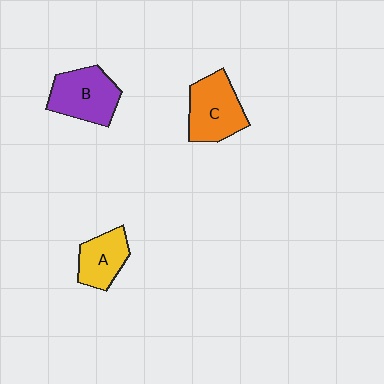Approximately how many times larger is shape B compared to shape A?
Approximately 1.4 times.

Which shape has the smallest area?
Shape A (yellow).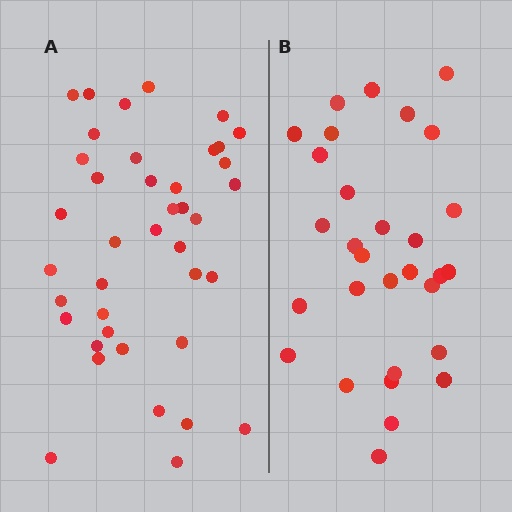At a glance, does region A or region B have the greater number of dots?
Region A (the left region) has more dots.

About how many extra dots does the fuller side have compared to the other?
Region A has roughly 10 or so more dots than region B.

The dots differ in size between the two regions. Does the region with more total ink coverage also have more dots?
No. Region B has more total ink coverage because its dots are larger, but region A actually contains more individual dots. Total area can be misleading — the number of items is what matters here.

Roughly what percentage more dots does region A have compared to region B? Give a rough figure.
About 35% more.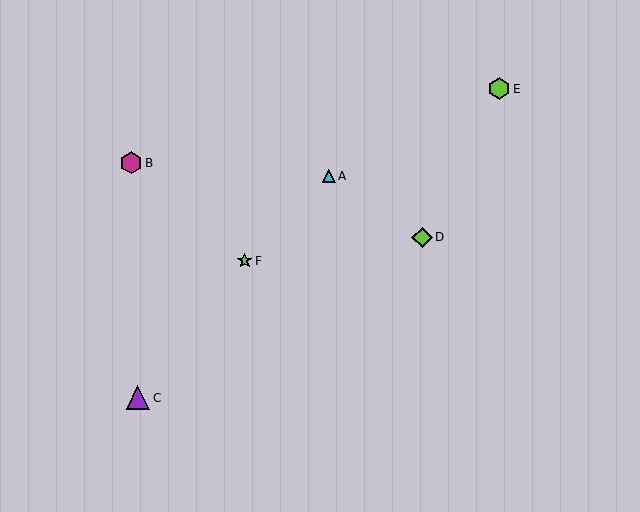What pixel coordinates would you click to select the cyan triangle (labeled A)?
Click at (329, 176) to select the cyan triangle A.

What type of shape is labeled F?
Shape F is a lime star.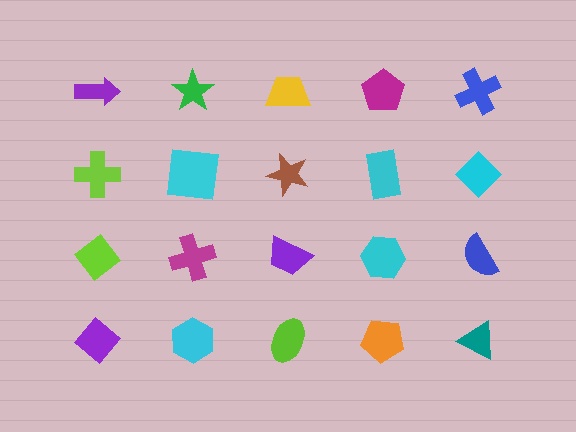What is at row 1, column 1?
A purple arrow.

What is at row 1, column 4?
A magenta pentagon.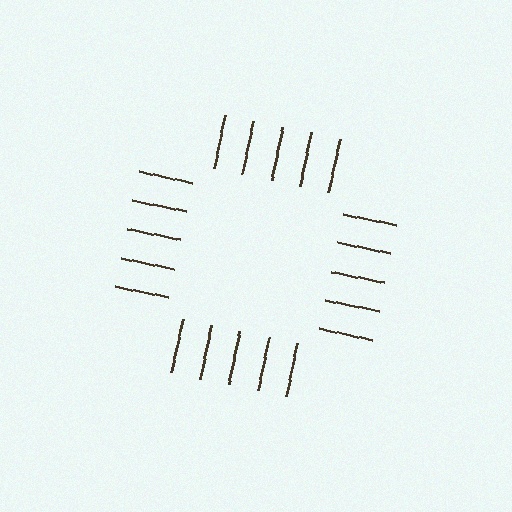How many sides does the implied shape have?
4 sides — the line-ends trace a square.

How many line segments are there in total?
20 — 5 along each of the 4 edges.